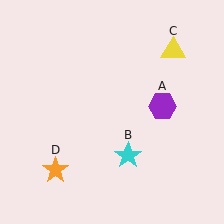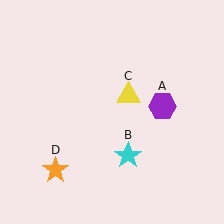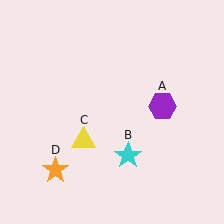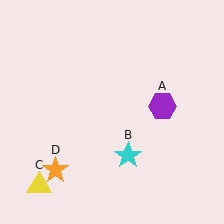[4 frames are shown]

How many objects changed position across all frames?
1 object changed position: yellow triangle (object C).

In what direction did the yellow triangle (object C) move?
The yellow triangle (object C) moved down and to the left.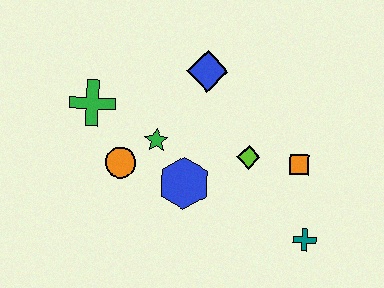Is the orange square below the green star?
Yes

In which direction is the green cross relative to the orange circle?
The green cross is above the orange circle.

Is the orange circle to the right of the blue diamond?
No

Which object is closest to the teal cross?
The orange square is closest to the teal cross.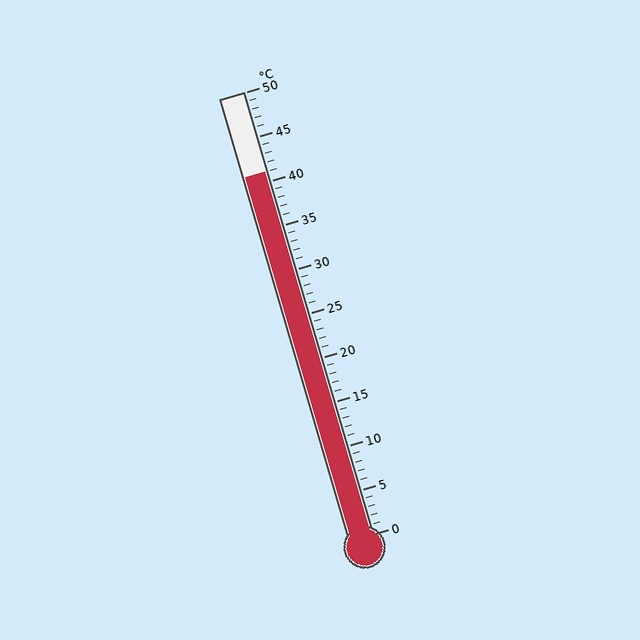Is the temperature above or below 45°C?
The temperature is below 45°C.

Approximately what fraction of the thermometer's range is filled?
The thermometer is filled to approximately 80% of its range.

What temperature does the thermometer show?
The thermometer shows approximately 41°C.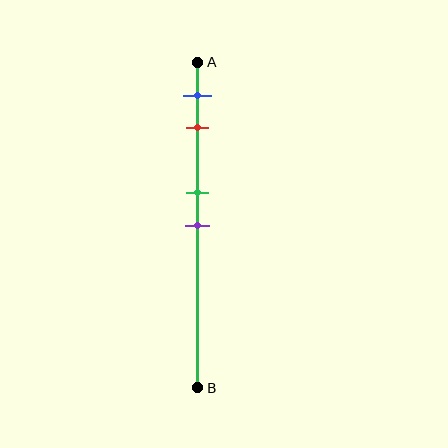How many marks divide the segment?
There are 4 marks dividing the segment.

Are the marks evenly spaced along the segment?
No, the marks are not evenly spaced.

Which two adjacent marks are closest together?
The green and purple marks are the closest adjacent pair.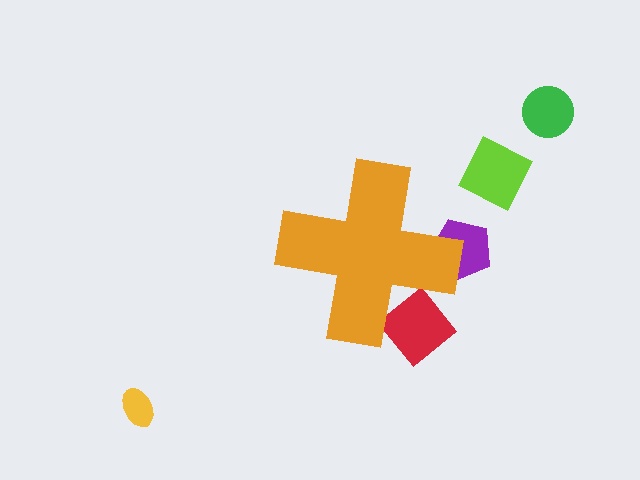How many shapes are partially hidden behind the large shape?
2 shapes are partially hidden.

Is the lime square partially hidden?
No, the lime square is fully visible.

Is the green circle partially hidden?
No, the green circle is fully visible.